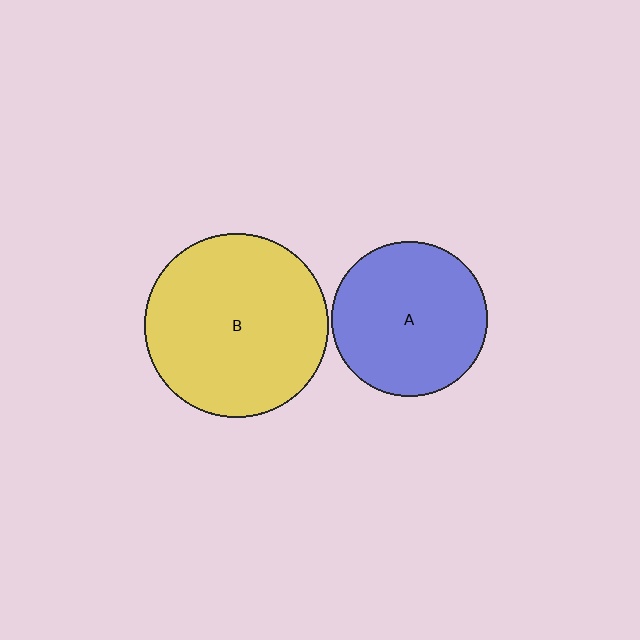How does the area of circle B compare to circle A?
Approximately 1.4 times.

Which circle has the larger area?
Circle B (yellow).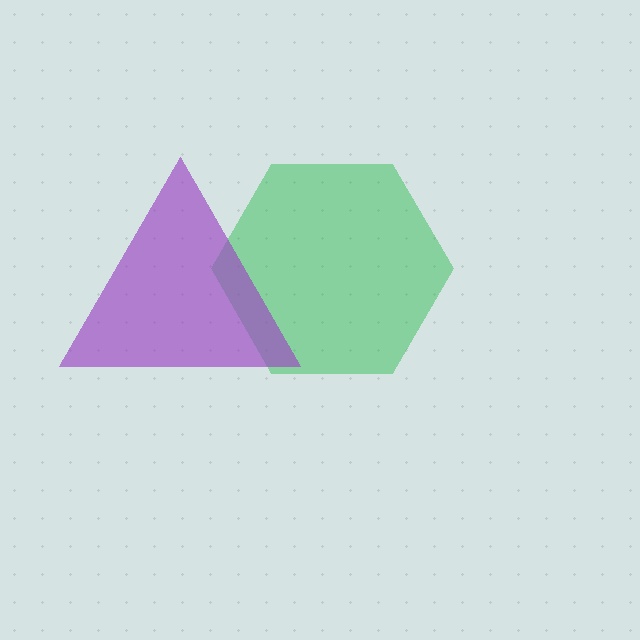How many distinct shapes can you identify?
There are 2 distinct shapes: a green hexagon, a purple triangle.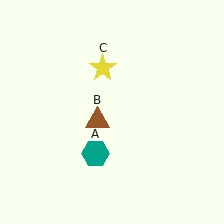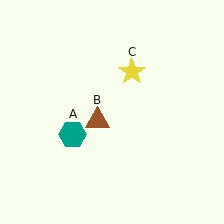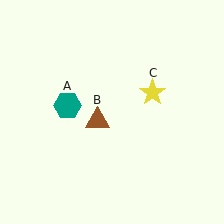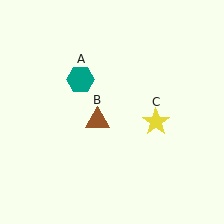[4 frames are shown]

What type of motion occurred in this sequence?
The teal hexagon (object A), yellow star (object C) rotated clockwise around the center of the scene.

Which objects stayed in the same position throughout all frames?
Brown triangle (object B) remained stationary.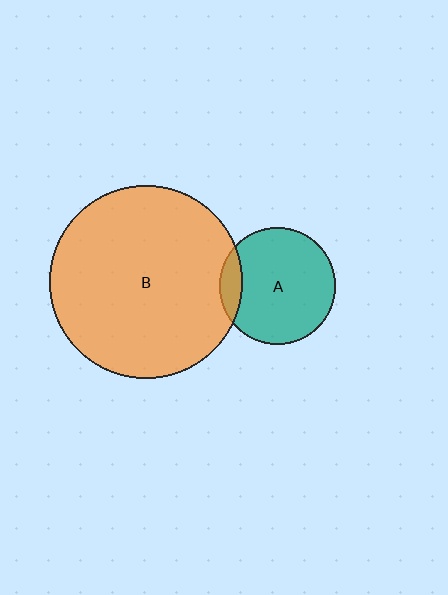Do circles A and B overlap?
Yes.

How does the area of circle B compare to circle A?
Approximately 2.8 times.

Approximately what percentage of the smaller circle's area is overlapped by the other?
Approximately 10%.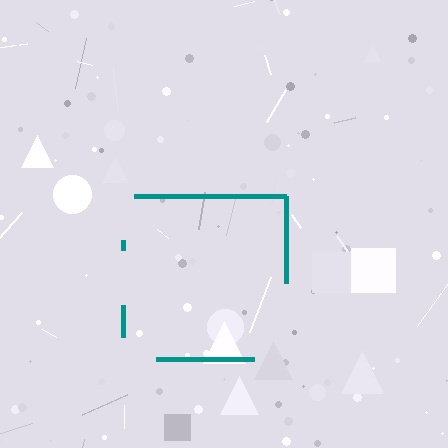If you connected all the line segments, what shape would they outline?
They would outline a square.